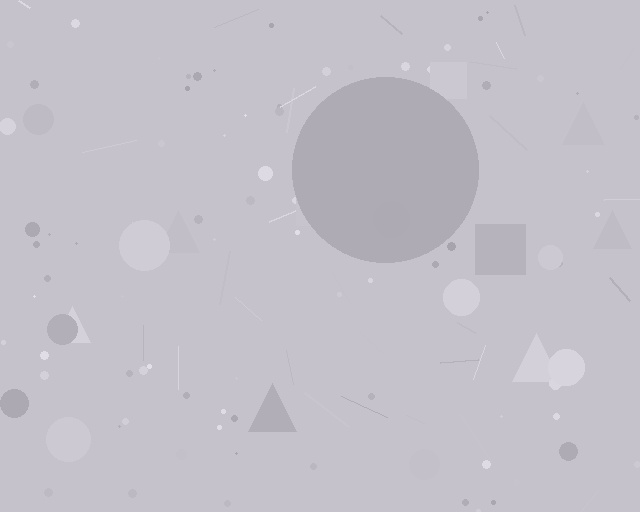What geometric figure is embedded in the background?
A circle is embedded in the background.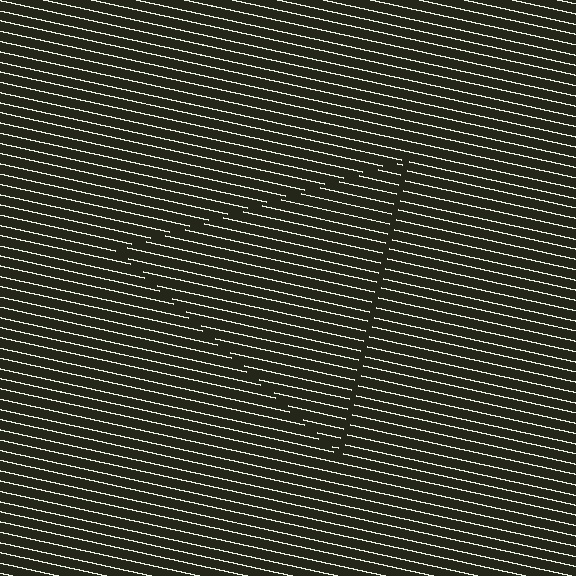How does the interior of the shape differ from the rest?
The interior of the shape contains the same grating, shifted by half a period — the contour is defined by the phase discontinuity where line-ends from the inner and outer gratings abut.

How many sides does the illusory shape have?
3 sides — the line-ends trace a triangle.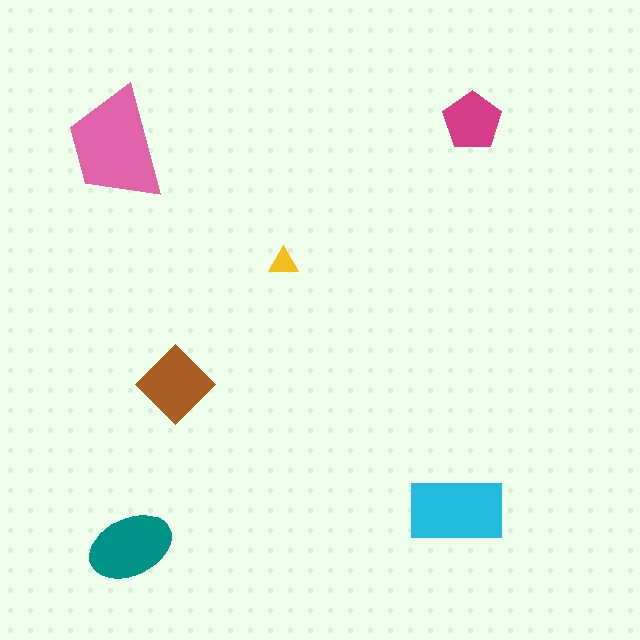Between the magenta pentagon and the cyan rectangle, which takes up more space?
The cyan rectangle.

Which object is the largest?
The pink trapezoid.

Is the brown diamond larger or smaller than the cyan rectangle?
Smaller.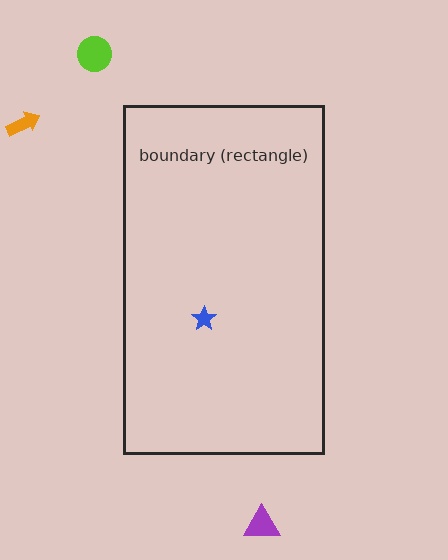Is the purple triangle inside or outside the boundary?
Outside.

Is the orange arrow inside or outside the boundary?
Outside.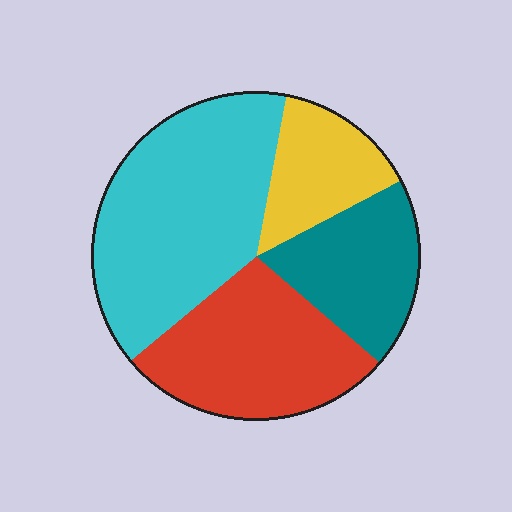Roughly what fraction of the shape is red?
Red covers about 30% of the shape.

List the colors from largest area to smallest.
From largest to smallest: cyan, red, teal, yellow.